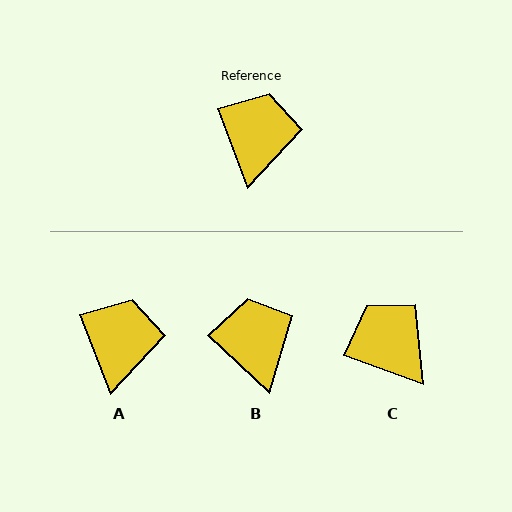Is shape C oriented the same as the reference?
No, it is off by about 49 degrees.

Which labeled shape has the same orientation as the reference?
A.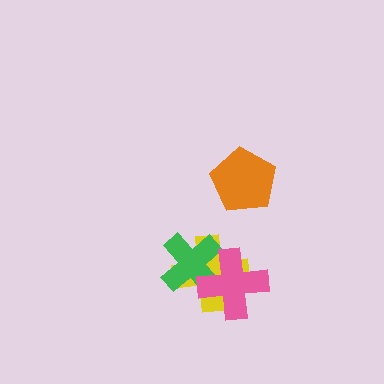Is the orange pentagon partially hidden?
No, no other shape covers it.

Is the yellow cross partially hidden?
Yes, it is partially covered by another shape.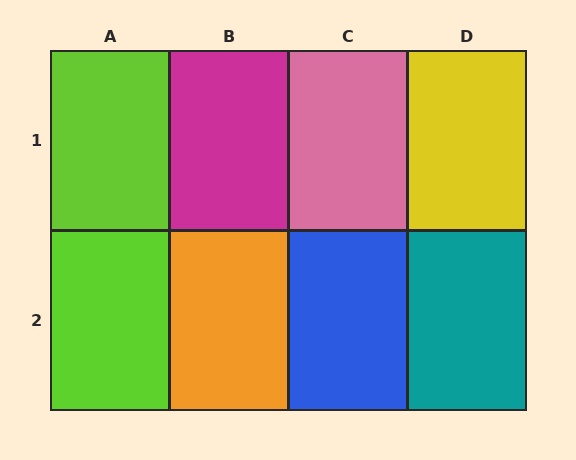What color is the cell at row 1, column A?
Lime.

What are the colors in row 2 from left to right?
Lime, orange, blue, teal.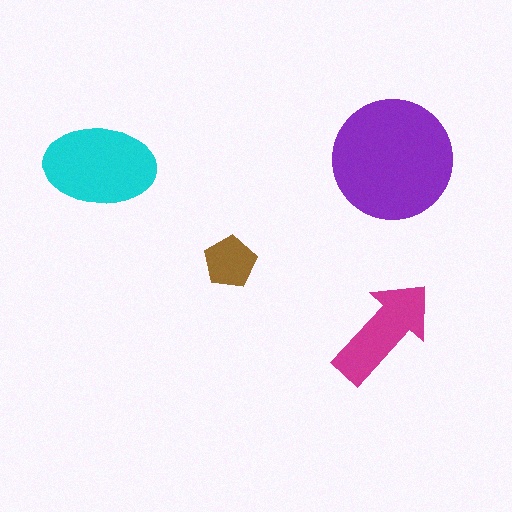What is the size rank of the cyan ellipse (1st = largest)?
2nd.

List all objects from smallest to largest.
The brown pentagon, the magenta arrow, the cyan ellipse, the purple circle.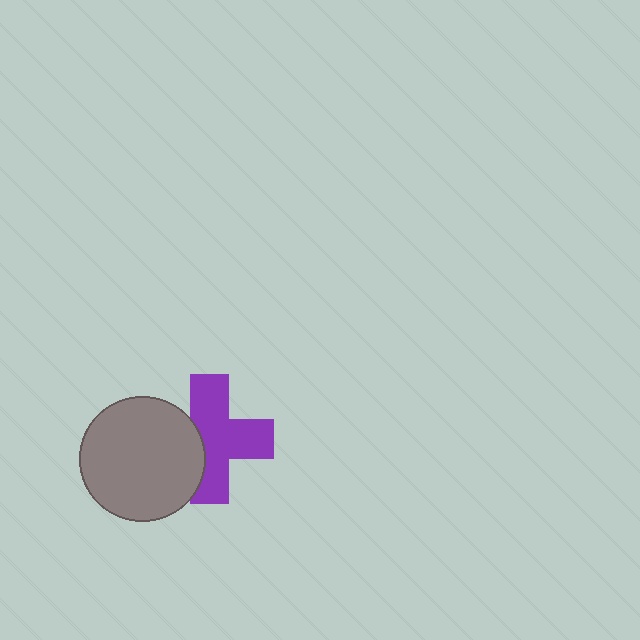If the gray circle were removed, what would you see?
You would see the complete purple cross.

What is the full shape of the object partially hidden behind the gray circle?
The partially hidden object is a purple cross.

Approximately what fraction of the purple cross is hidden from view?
Roughly 32% of the purple cross is hidden behind the gray circle.